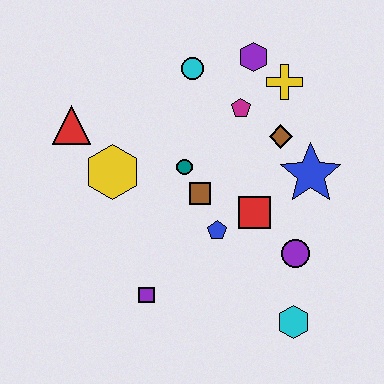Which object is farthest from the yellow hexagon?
The cyan hexagon is farthest from the yellow hexagon.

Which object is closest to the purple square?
The blue pentagon is closest to the purple square.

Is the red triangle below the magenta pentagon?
Yes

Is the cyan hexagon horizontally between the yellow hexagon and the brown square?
No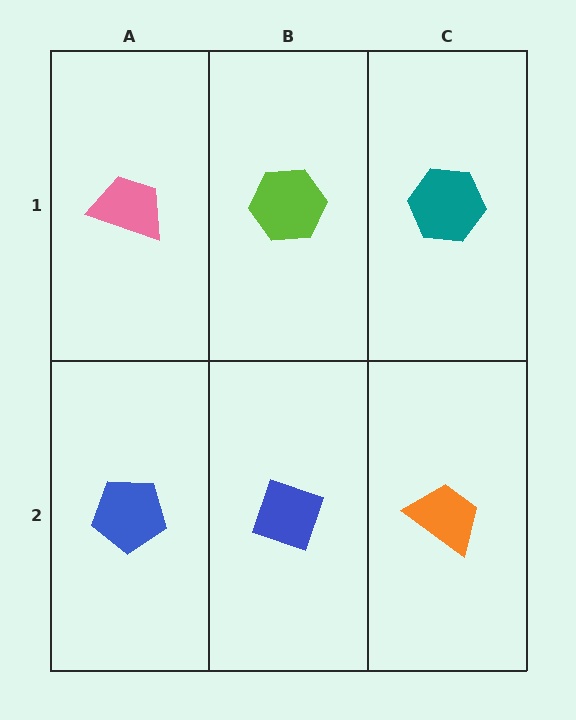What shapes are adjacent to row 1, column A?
A blue pentagon (row 2, column A), a lime hexagon (row 1, column B).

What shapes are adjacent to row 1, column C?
An orange trapezoid (row 2, column C), a lime hexagon (row 1, column B).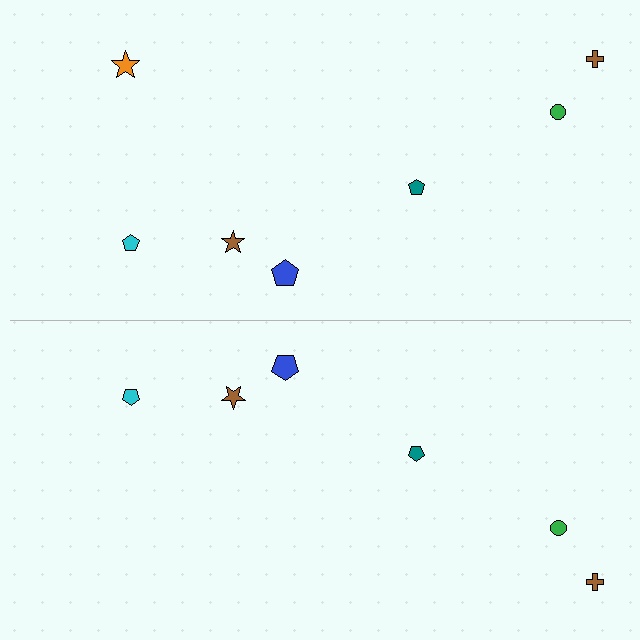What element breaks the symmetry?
A orange star is missing from the bottom side.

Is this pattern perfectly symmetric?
No, the pattern is not perfectly symmetric. A orange star is missing from the bottom side.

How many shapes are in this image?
There are 13 shapes in this image.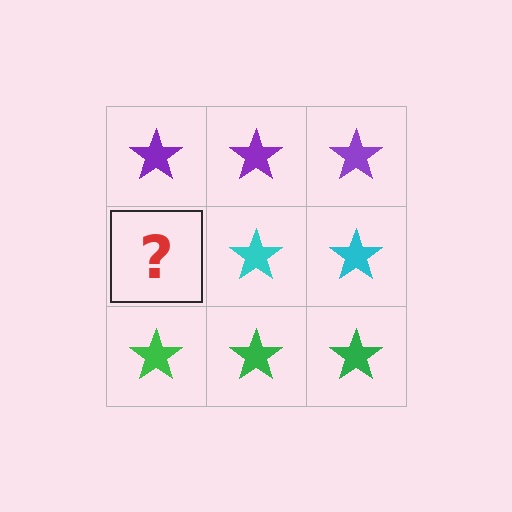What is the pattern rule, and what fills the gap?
The rule is that each row has a consistent color. The gap should be filled with a cyan star.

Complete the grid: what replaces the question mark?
The question mark should be replaced with a cyan star.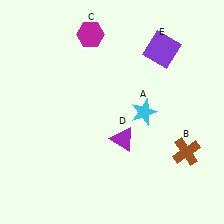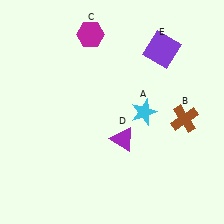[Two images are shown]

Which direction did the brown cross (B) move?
The brown cross (B) moved up.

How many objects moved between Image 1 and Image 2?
1 object moved between the two images.